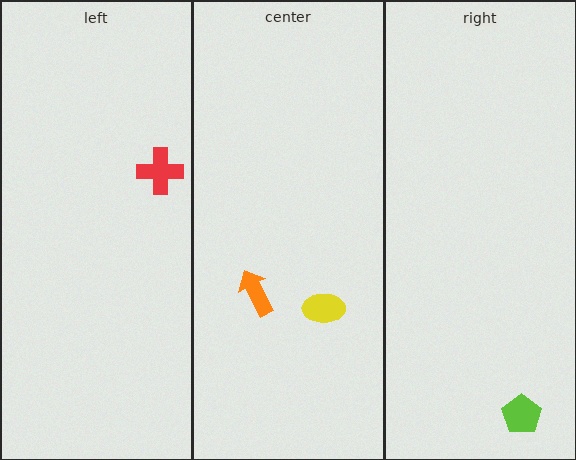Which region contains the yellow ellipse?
The center region.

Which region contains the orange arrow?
The center region.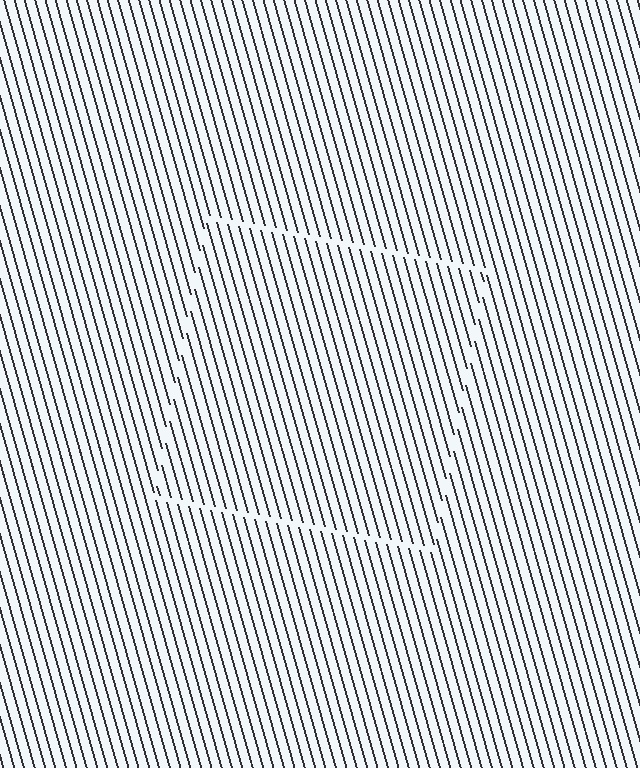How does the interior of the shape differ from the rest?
The interior of the shape contains the same grating, shifted by half a period — the contour is defined by the phase discontinuity where line-ends from the inner and outer gratings abut.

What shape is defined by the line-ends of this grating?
An illusory square. The interior of the shape contains the same grating, shifted by half a period — the contour is defined by the phase discontinuity where line-ends from the inner and outer gratings abut.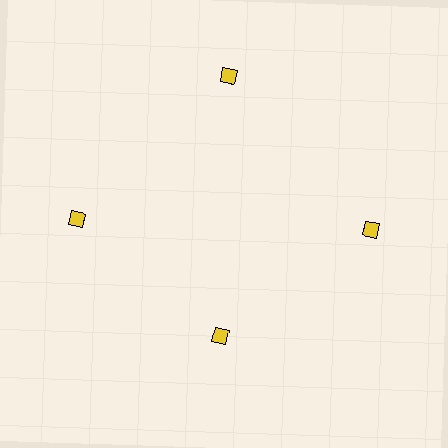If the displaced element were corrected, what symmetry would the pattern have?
It would have 4-fold rotational symmetry — the pattern would map onto itself every 90 degrees.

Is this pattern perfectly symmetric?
No. The 4 yellow diamonds are arranged in a ring, but one element near the 6 o'clock position is pulled inward toward the center, breaking the 4-fold rotational symmetry.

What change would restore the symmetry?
The symmetry would be restored by moving it outward, back onto the ring so that all 4 diamonds sit at equal angles and equal distance from the center.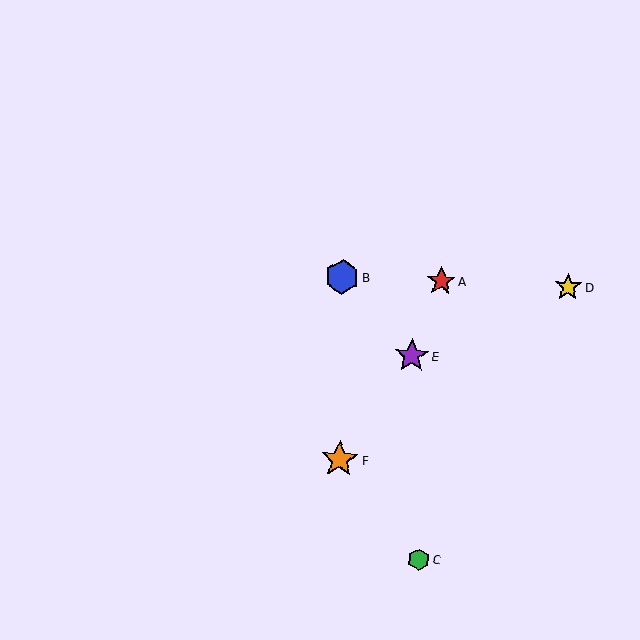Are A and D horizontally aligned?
Yes, both are at y≈281.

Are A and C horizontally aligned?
No, A is at y≈281 and C is at y≈560.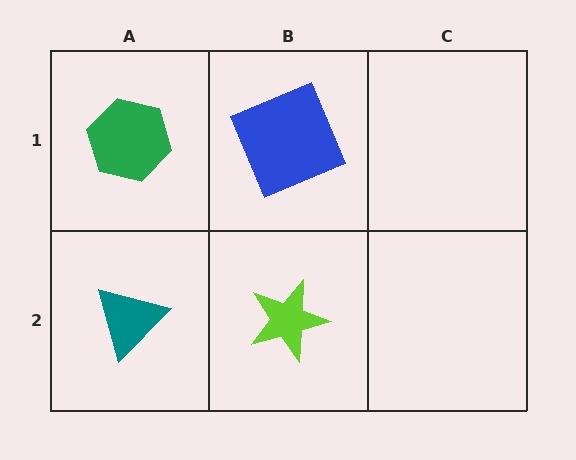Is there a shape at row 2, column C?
No, that cell is empty.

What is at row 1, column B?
A blue square.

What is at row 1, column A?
A green hexagon.